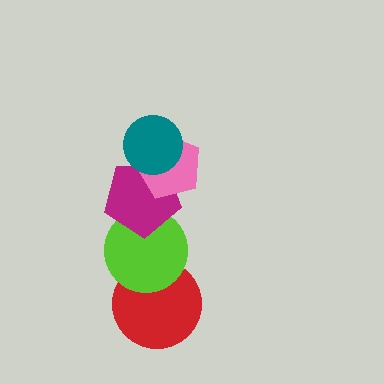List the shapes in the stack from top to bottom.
From top to bottom: the teal circle, the pink pentagon, the magenta pentagon, the lime circle, the red circle.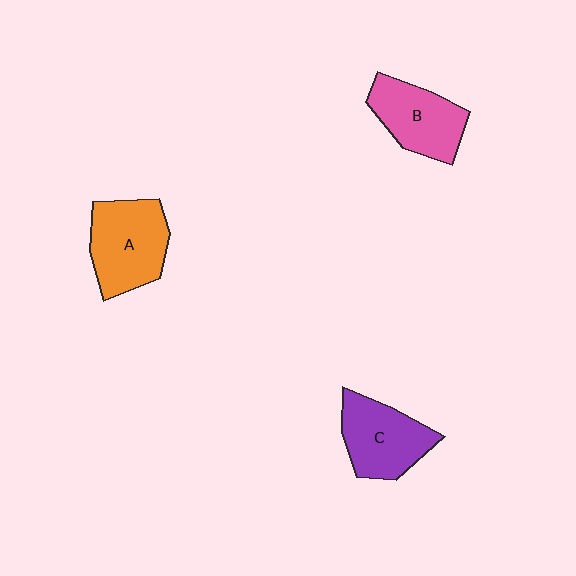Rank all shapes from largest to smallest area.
From largest to smallest: A (orange), C (purple), B (pink).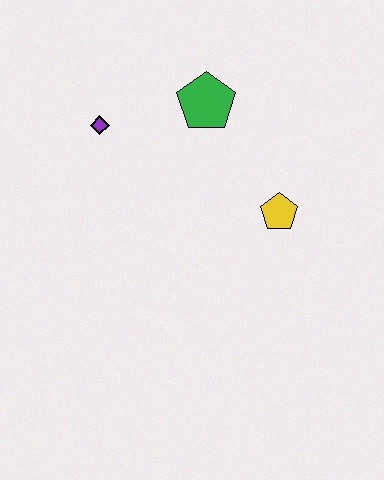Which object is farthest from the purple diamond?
The yellow pentagon is farthest from the purple diamond.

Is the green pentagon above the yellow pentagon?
Yes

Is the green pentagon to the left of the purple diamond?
No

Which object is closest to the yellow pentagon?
The green pentagon is closest to the yellow pentagon.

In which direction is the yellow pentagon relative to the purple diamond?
The yellow pentagon is to the right of the purple diamond.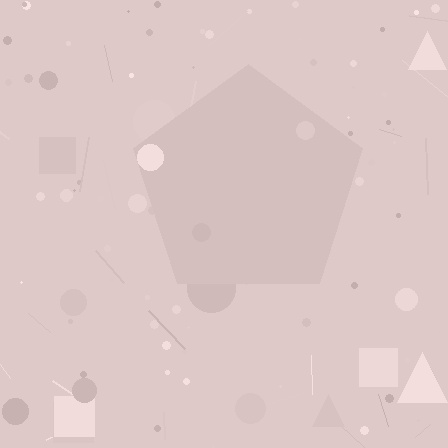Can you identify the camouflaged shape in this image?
The camouflaged shape is a pentagon.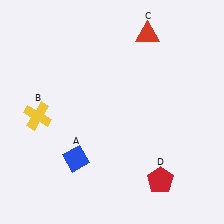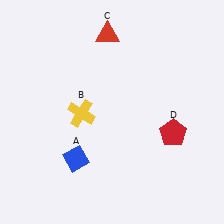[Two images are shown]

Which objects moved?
The objects that moved are: the yellow cross (B), the red triangle (C), the red pentagon (D).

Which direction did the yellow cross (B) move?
The yellow cross (B) moved right.